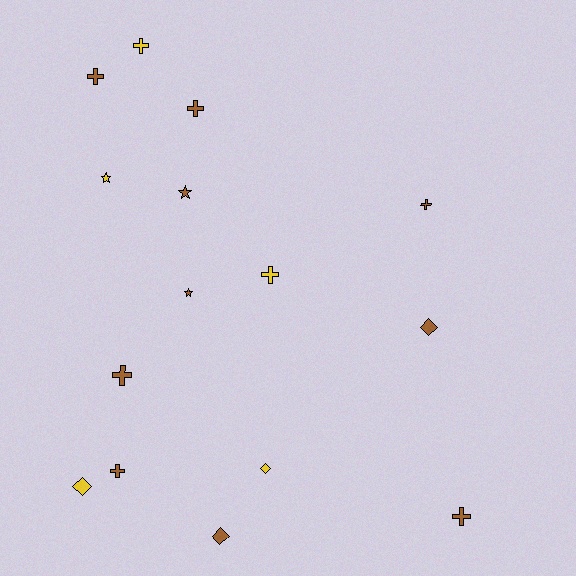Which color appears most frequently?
Brown, with 10 objects.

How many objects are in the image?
There are 15 objects.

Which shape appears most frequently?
Cross, with 8 objects.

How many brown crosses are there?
There are 6 brown crosses.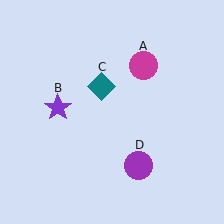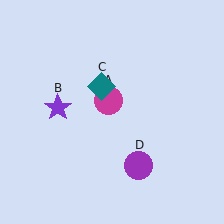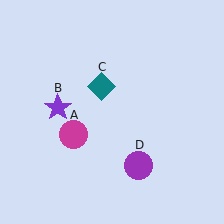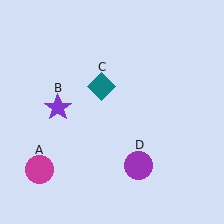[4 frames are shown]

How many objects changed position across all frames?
1 object changed position: magenta circle (object A).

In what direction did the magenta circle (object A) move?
The magenta circle (object A) moved down and to the left.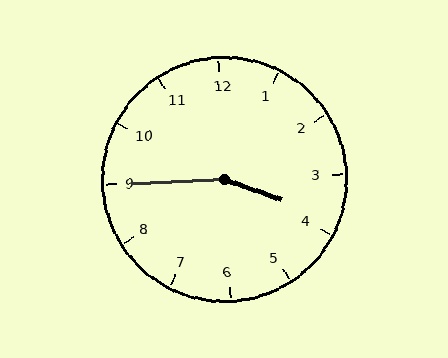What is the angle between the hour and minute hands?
Approximately 158 degrees.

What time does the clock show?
3:45.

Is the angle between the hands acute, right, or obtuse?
It is obtuse.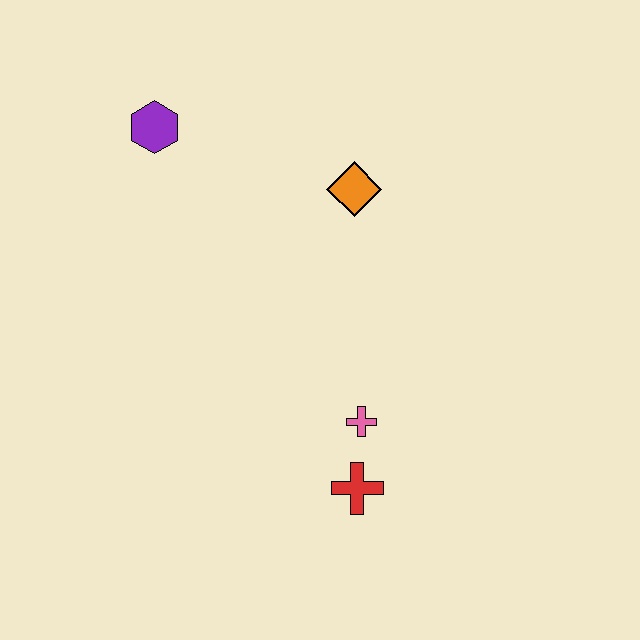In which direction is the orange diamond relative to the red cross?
The orange diamond is above the red cross.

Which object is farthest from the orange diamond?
The red cross is farthest from the orange diamond.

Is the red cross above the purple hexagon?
No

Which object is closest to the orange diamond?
The purple hexagon is closest to the orange diamond.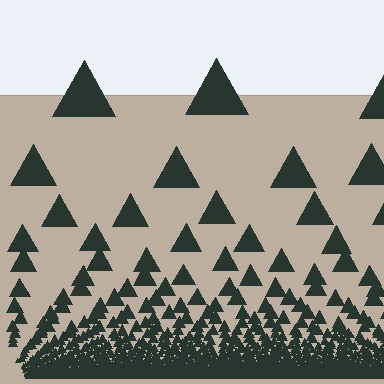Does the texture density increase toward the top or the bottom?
Density increases toward the bottom.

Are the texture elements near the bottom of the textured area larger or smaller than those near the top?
Smaller. The gradient is inverted — elements near the bottom are smaller and denser.